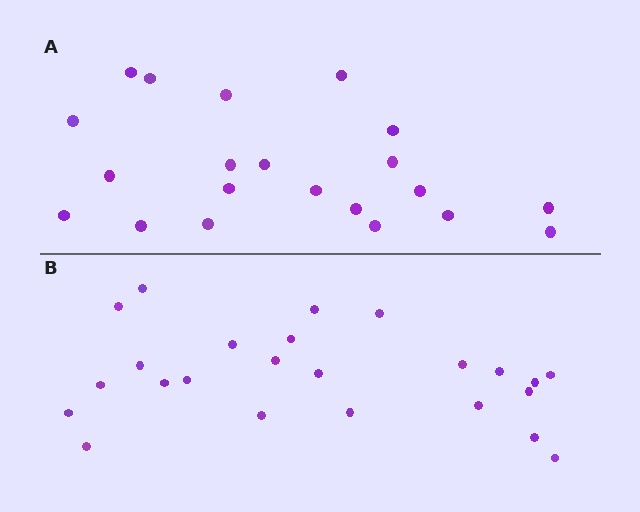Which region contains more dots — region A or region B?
Region B (the bottom region) has more dots.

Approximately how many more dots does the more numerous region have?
Region B has just a few more — roughly 2 or 3 more dots than region A.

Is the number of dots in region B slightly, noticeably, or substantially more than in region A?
Region B has only slightly more — the two regions are fairly close. The ratio is roughly 1.1 to 1.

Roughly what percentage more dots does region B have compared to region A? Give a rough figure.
About 15% more.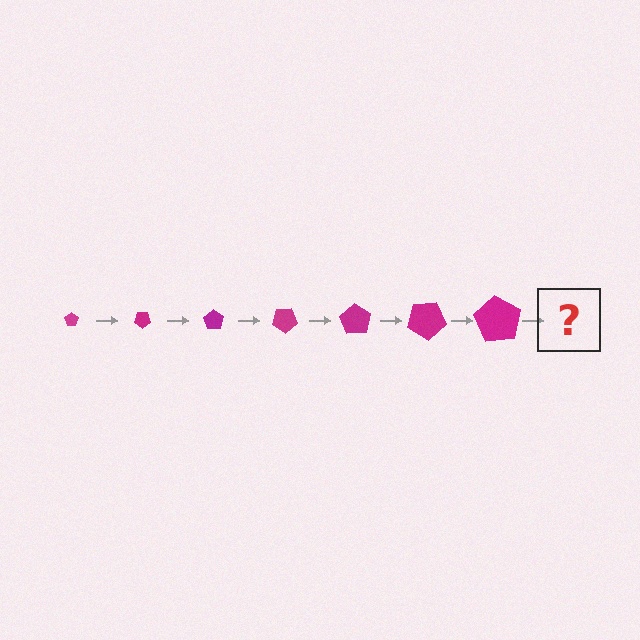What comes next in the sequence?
The next element should be a pentagon, larger than the previous one and rotated 245 degrees from the start.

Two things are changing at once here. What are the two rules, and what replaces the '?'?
The two rules are that the pentagon grows larger each step and it rotates 35 degrees each step. The '?' should be a pentagon, larger than the previous one and rotated 245 degrees from the start.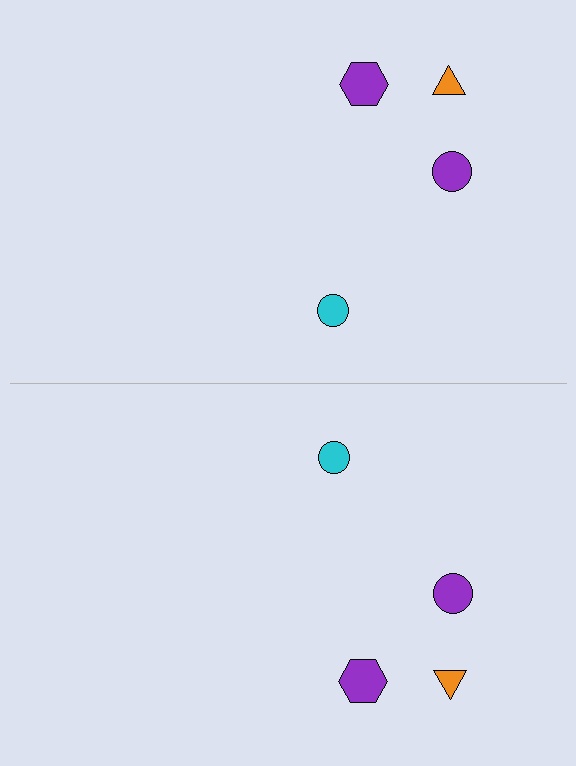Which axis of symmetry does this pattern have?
The pattern has a horizontal axis of symmetry running through the center of the image.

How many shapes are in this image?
There are 8 shapes in this image.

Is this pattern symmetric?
Yes, this pattern has bilateral (reflection) symmetry.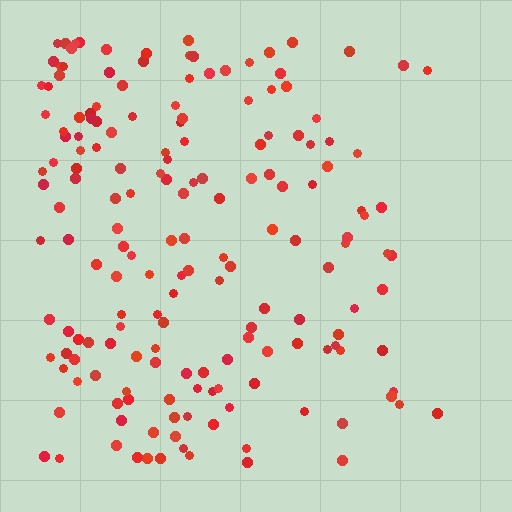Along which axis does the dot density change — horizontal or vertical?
Horizontal.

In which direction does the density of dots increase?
From right to left, with the left side densest.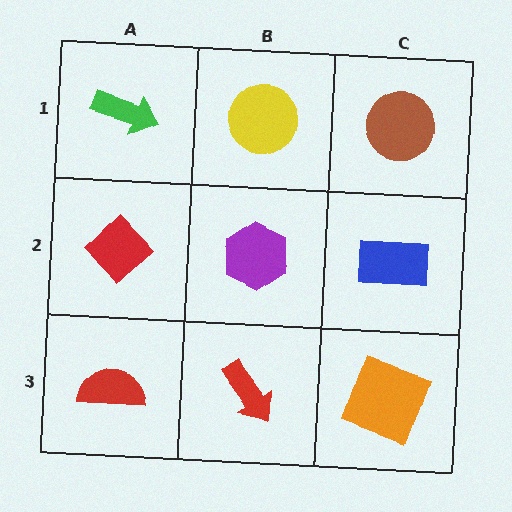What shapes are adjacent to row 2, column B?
A yellow circle (row 1, column B), a red arrow (row 3, column B), a red diamond (row 2, column A), a blue rectangle (row 2, column C).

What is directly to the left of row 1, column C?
A yellow circle.